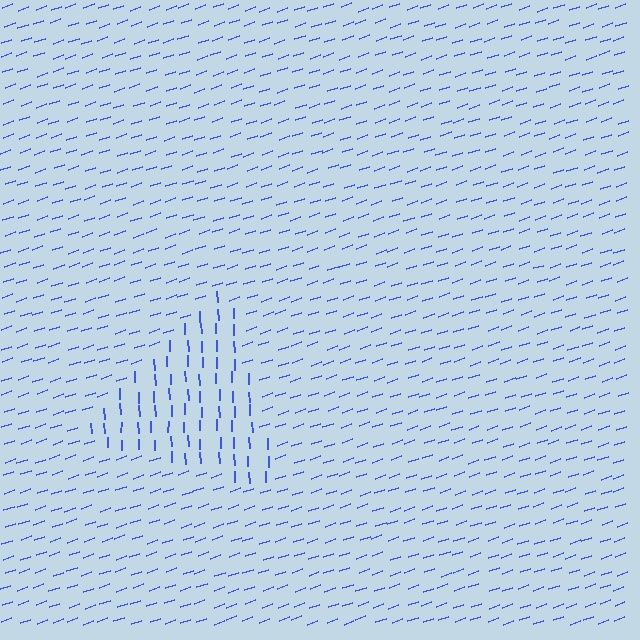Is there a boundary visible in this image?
Yes, there is a texture boundary formed by a change in line orientation.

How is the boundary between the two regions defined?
The boundary is defined purely by a change in line orientation (approximately 72 degrees difference). All lines are the same color and thickness.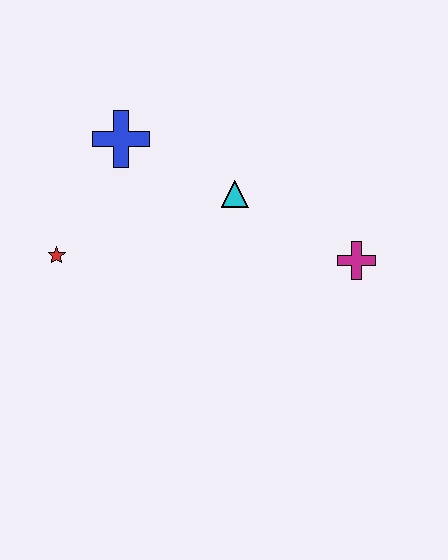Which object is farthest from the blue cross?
The magenta cross is farthest from the blue cross.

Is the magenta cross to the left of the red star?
No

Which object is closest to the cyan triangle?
The blue cross is closest to the cyan triangle.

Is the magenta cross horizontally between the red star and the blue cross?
No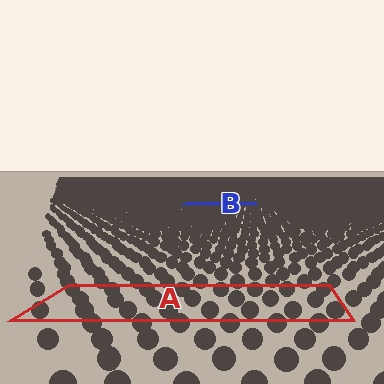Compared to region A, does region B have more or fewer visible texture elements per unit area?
Region B has more texture elements per unit area — they are packed more densely because it is farther away.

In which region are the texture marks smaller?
The texture marks are smaller in region B, because it is farther away.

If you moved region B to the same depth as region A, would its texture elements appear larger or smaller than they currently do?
They would appear larger. At a closer depth, the same texture elements are projected at a bigger on-screen size.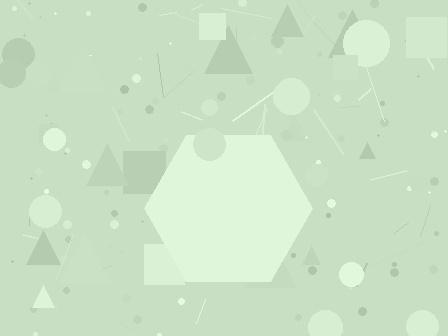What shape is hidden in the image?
A hexagon is hidden in the image.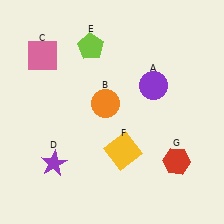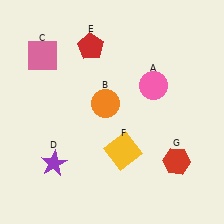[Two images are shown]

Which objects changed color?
A changed from purple to pink. E changed from lime to red.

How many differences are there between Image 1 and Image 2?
There are 2 differences between the two images.